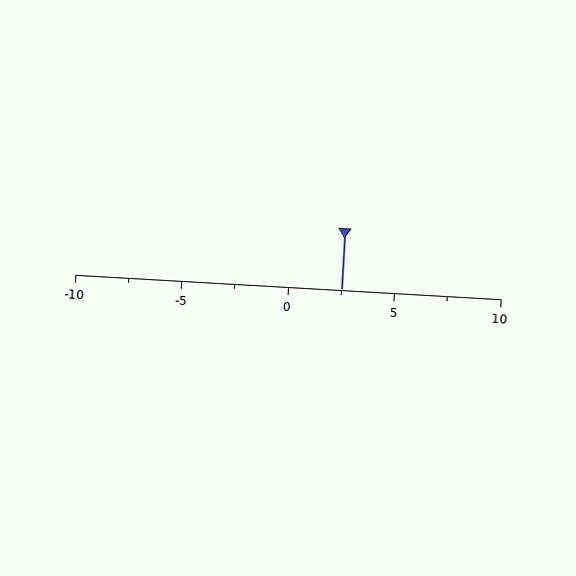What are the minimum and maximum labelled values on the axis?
The axis runs from -10 to 10.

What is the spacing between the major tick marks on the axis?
The major ticks are spaced 5 apart.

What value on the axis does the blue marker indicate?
The marker indicates approximately 2.5.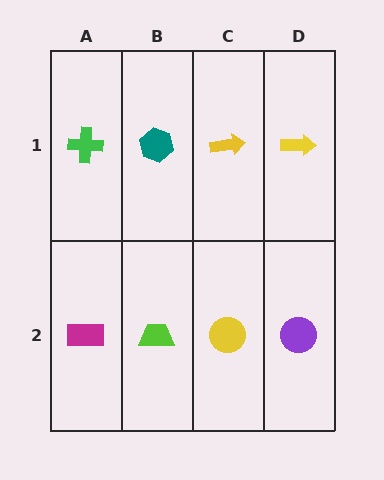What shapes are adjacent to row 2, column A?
A green cross (row 1, column A), a lime trapezoid (row 2, column B).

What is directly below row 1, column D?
A purple circle.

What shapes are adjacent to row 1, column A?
A magenta rectangle (row 2, column A), a teal hexagon (row 1, column B).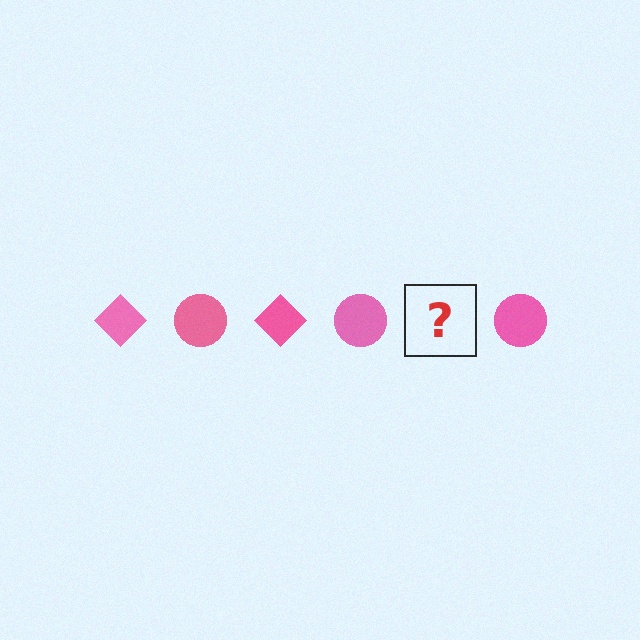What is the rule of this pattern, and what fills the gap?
The rule is that the pattern cycles through diamond, circle shapes in pink. The gap should be filled with a pink diamond.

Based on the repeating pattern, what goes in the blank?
The blank should be a pink diamond.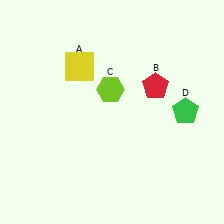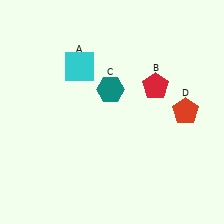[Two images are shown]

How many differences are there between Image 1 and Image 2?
There are 3 differences between the two images.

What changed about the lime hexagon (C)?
In Image 1, C is lime. In Image 2, it changed to teal.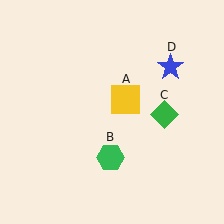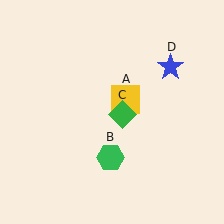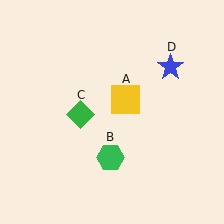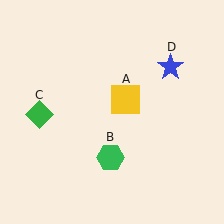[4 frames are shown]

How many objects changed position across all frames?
1 object changed position: green diamond (object C).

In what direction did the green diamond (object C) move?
The green diamond (object C) moved left.